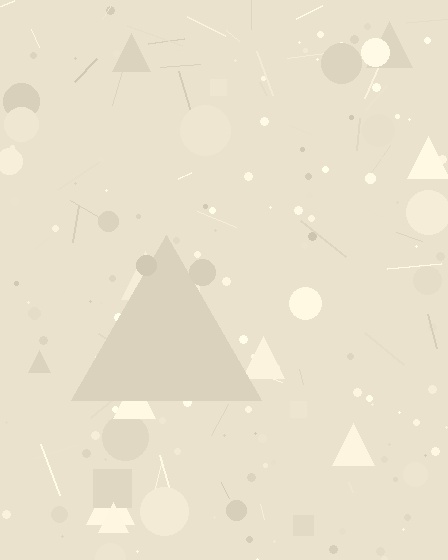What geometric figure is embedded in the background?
A triangle is embedded in the background.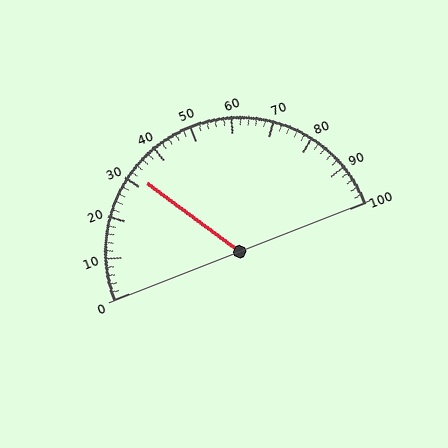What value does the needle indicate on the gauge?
The needle indicates approximately 32.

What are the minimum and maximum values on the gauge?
The gauge ranges from 0 to 100.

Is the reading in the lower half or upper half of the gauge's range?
The reading is in the lower half of the range (0 to 100).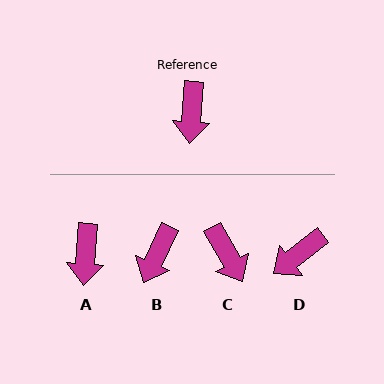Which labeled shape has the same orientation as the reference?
A.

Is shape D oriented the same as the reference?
No, it is off by about 48 degrees.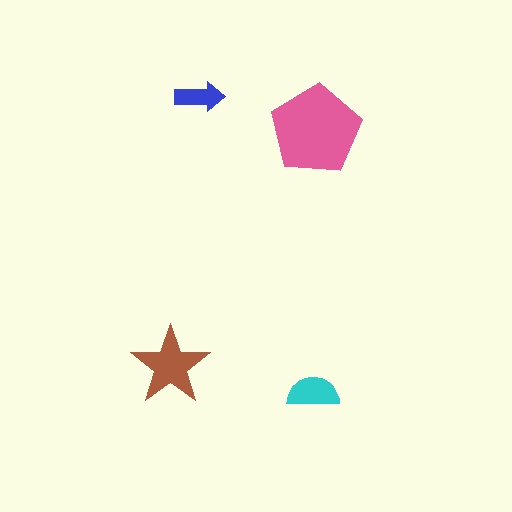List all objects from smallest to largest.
The blue arrow, the cyan semicircle, the brown star, the pink pentagon.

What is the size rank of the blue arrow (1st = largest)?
4th.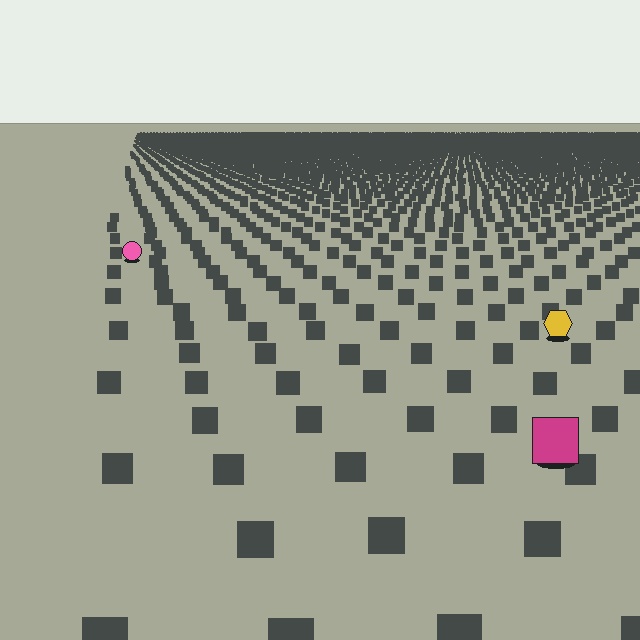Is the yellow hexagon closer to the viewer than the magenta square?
No. The magenta square is closer — you can tell from the texture gradient: the ground texture is coarser near it.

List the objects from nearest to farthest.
From nearest to farthest: the magenta square, the yellow hexagon, the pink circle.